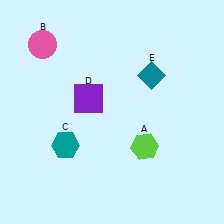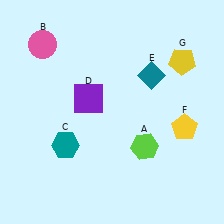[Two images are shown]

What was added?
A yellow pentagon (F), a yellow pentagon (G) were added in Image 2.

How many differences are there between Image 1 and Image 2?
There are 2 differences between the two images.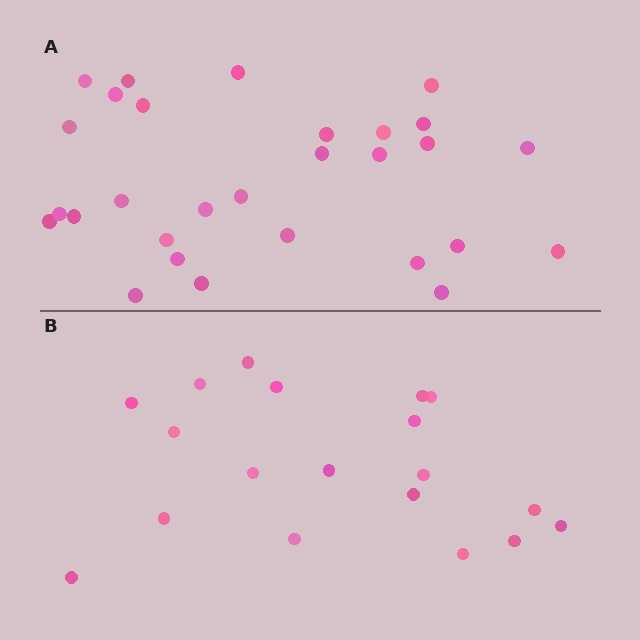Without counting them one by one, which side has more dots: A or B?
Region A (the top region) has more dots.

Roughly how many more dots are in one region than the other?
Region A has roughly 10 or so more dots than region B.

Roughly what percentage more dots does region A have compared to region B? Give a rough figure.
About 55% more.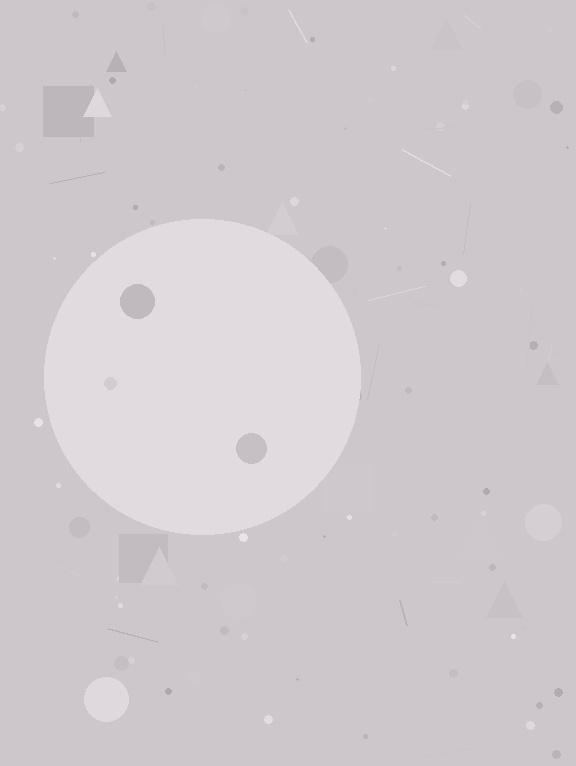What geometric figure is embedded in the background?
A circle is embedded in the background.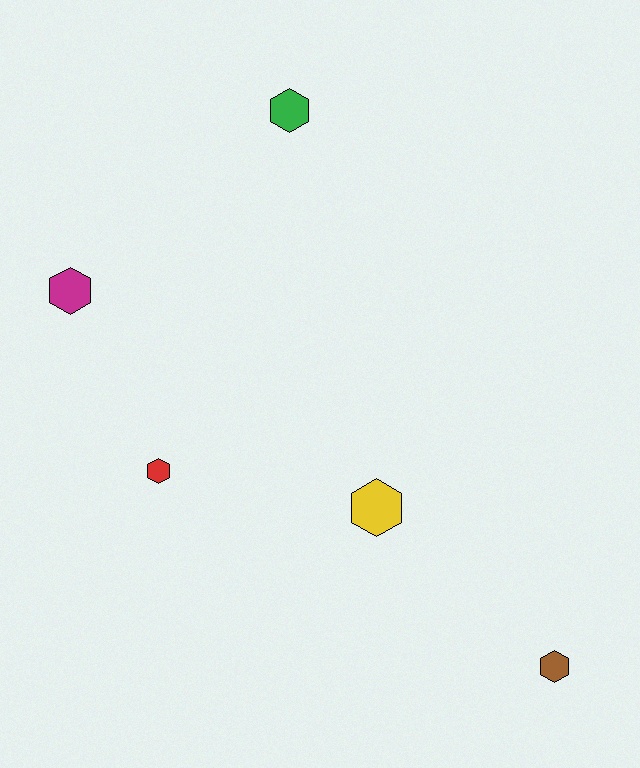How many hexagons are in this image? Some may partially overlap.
There are 5 hexagons.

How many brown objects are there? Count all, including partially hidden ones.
There is 1 brown object.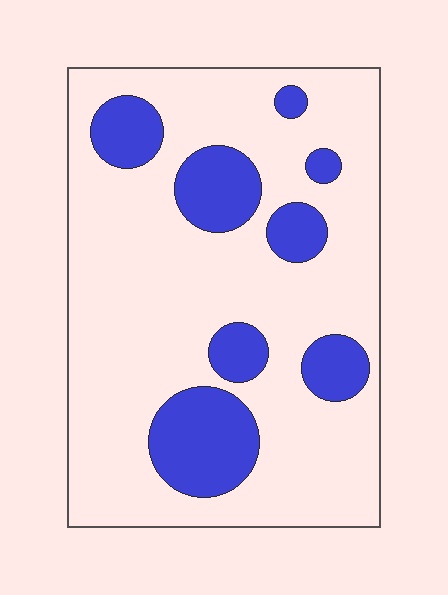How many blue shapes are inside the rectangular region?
8.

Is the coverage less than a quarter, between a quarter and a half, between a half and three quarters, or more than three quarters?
Less than a quarter.